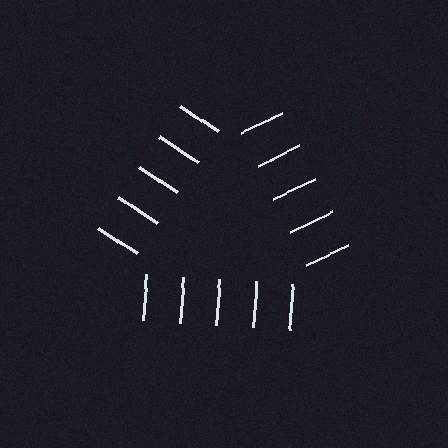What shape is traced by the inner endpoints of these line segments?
An illusory triangle — the line segments terminate on its edges but no continuous stroke is drawn.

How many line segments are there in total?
15 — 5 along each of the 3 edges.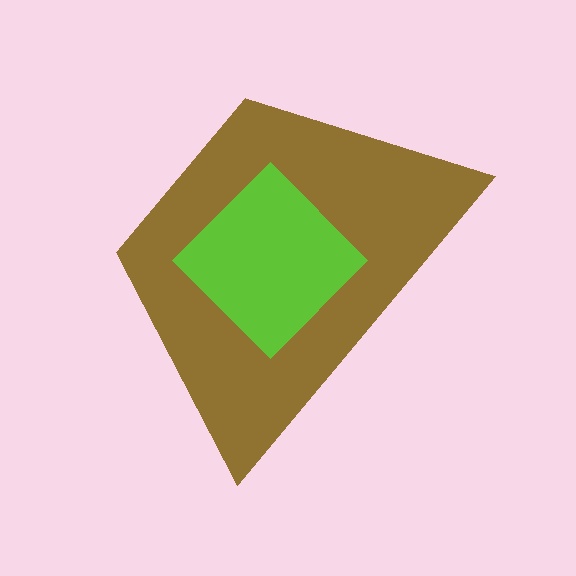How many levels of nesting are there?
2.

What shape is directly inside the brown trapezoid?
The lime diamond.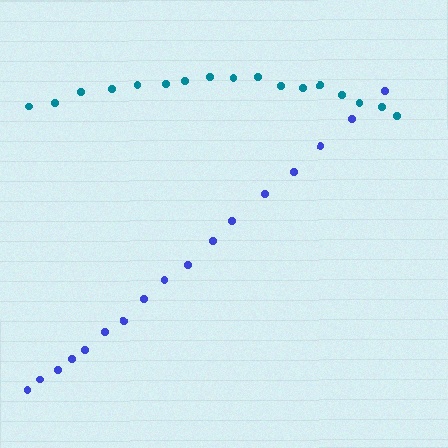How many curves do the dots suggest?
There are 2 distinct paths.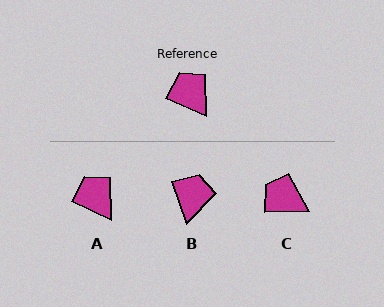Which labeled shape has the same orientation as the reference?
A.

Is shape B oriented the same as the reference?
No, it is off by about 46 degrees.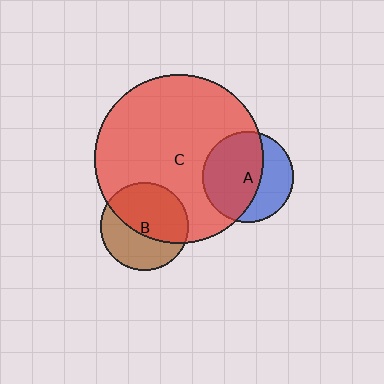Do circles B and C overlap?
Yes.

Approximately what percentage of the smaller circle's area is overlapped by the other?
Approximately 55%.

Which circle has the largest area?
Circle C (red).